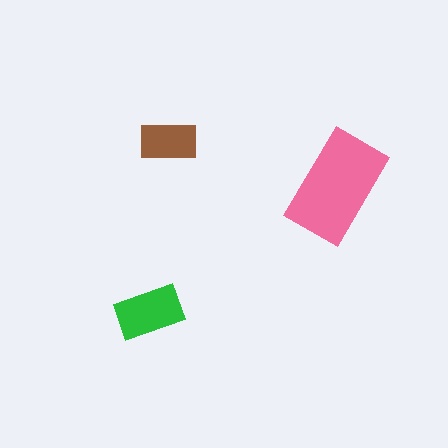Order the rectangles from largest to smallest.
the pink one, the green one, the brown one.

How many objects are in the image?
There are 3 objects in the image.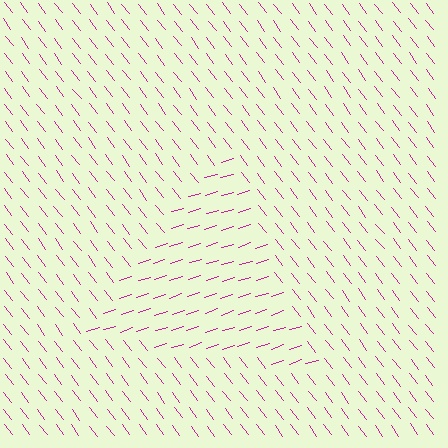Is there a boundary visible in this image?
Yes, there is a texture boundary formed by a change in line orientation.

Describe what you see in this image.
The image is filled with small magenta line segments. A triangle region in the image has lines oriented differently from the surrounding lines, creating a visible texture boundary.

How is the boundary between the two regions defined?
The boundary is defined purely by a change in line orientation (approximately 70 degrees difference). All lines are the same color and thickness.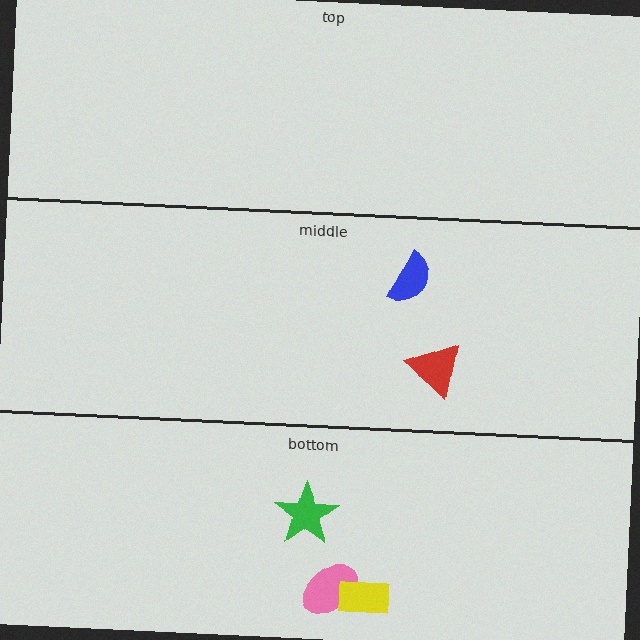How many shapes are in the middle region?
2.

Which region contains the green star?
The bottom region.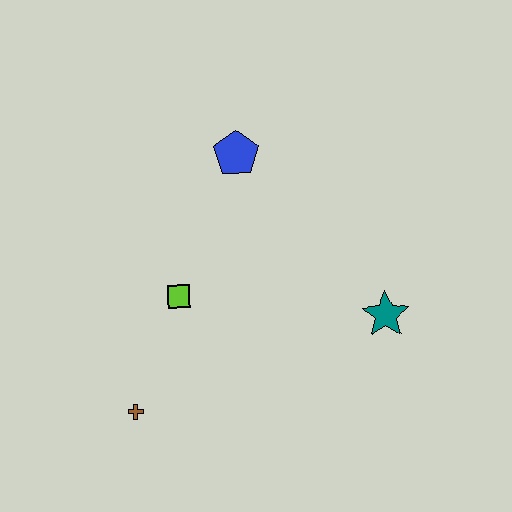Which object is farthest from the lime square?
The teal star is farthest from the lime square.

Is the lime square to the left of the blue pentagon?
Yes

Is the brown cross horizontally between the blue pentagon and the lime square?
No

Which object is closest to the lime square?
The brown cross is closest to the lime square.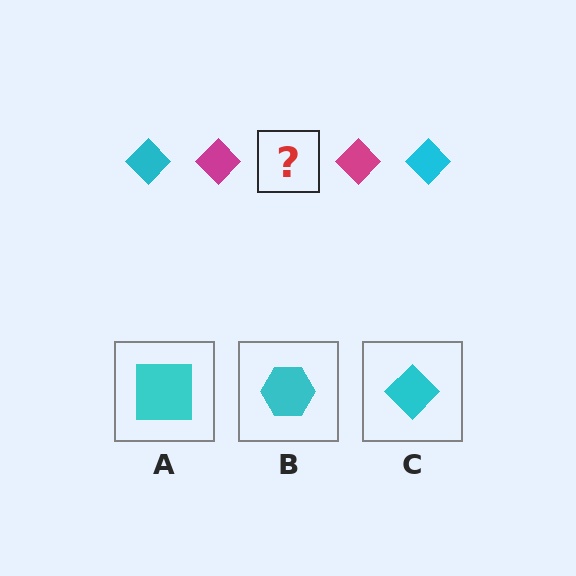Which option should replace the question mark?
Option C.